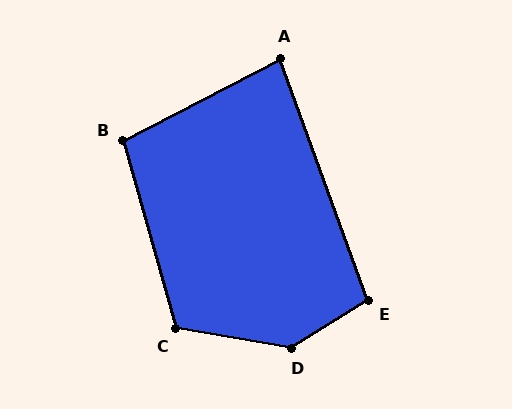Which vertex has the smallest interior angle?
A, at approximately 83 degrees.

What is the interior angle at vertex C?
Approximately 115 degrees (obtuse).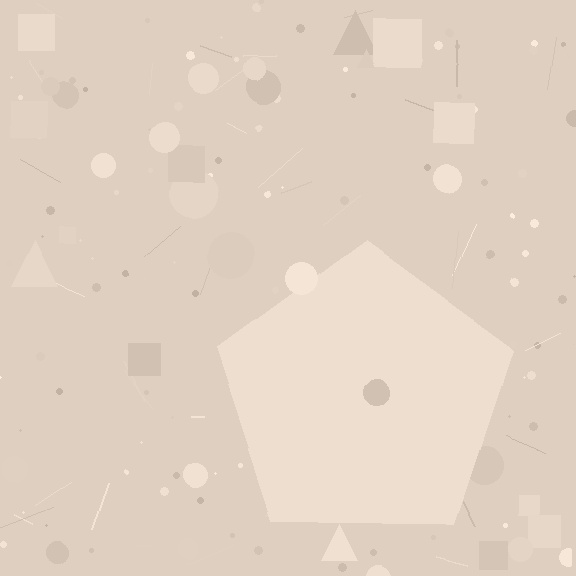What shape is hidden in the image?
A pentagon is hidden in the image.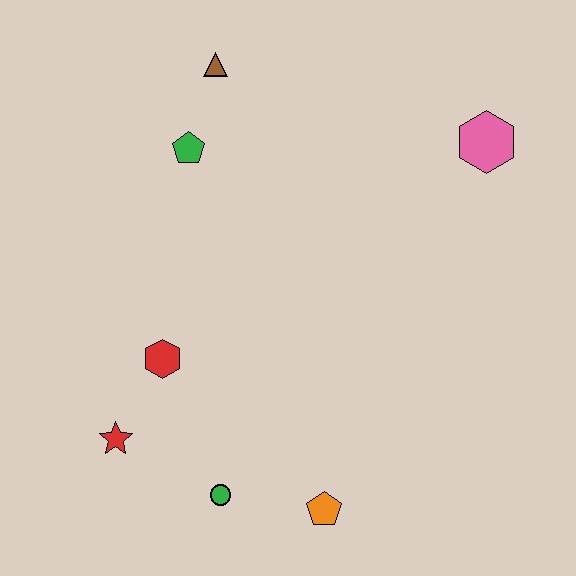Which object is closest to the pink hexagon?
The brown triangle is closest to the pink hexagon.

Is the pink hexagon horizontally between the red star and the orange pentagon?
No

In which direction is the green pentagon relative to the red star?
The green pentagon is above the red star.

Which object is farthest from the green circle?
The pink hexagon is farthest from the green circle.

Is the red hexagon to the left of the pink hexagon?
Yes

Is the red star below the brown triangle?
Yes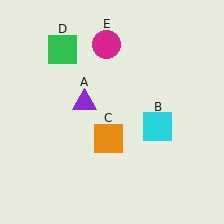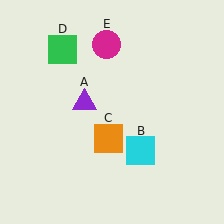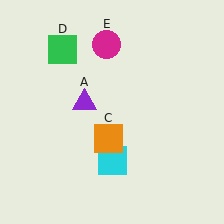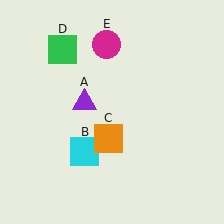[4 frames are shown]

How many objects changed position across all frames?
1 object changed position: cyan square (object B).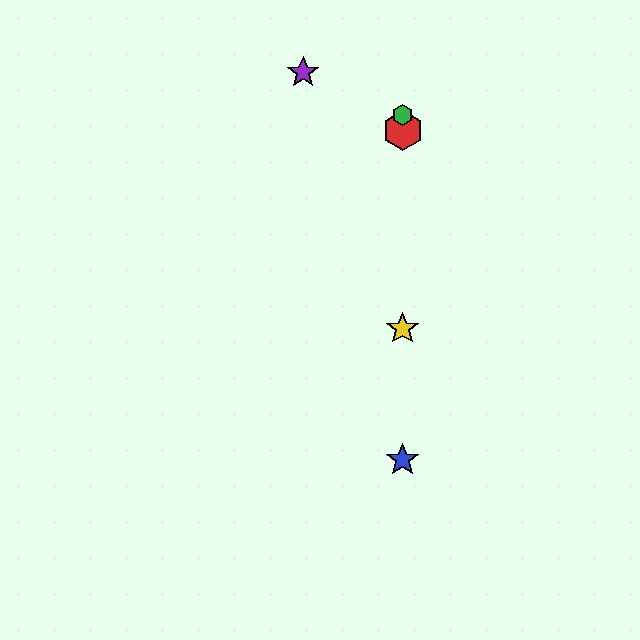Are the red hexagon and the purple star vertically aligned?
No, the red hexagon is at x≈403 and the purple star is at x≈303.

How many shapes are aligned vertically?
4 shapes (the red hexagon, the blue star, the green hexagon, the yellow star) are aligned vertically.